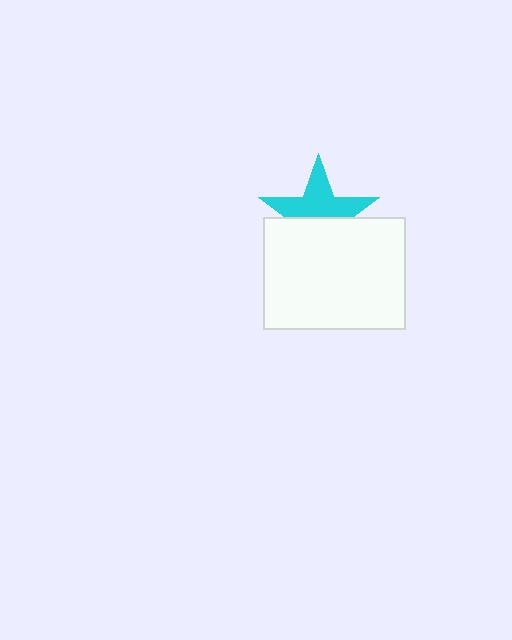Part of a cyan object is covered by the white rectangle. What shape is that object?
It is a star.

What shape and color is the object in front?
The object in front is a white rectangle.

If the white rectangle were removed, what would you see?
You would see the complete cyan star.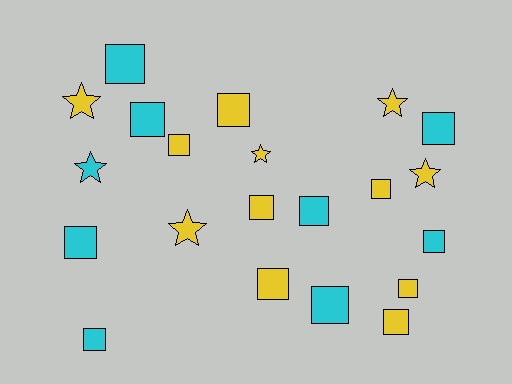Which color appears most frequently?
Yellow, with 12 objects.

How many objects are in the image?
There are 21 objects.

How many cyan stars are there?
There is 1 cyan star.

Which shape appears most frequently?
Square, with 15 objects.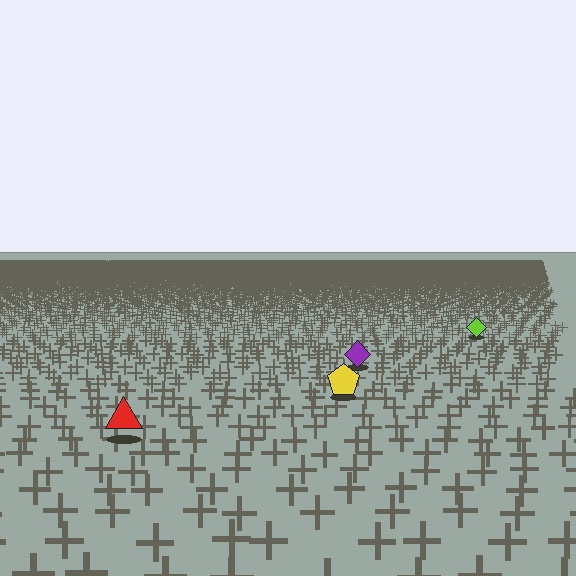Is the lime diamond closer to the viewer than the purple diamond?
No. The purple diamond is closer — you can tell from the texture gradient: the ground texture is coarser near it.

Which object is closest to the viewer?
The red triangle is closest. The texture marks near it are larger and more spread out.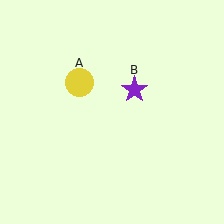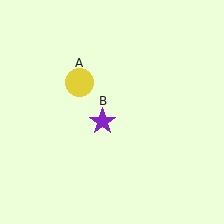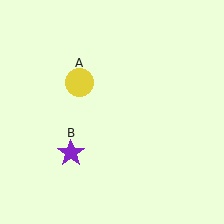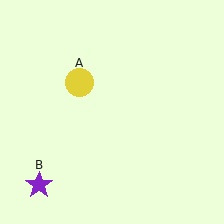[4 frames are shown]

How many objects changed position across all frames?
1 object changed position: purple star (object B).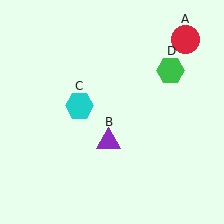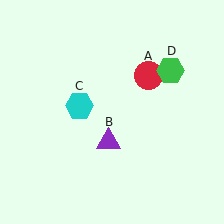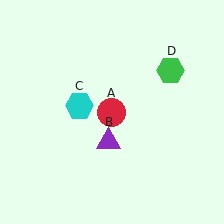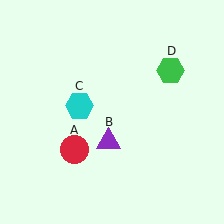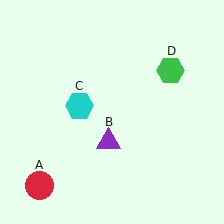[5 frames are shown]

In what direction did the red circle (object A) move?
The red circle (object A) moved down and to the left.